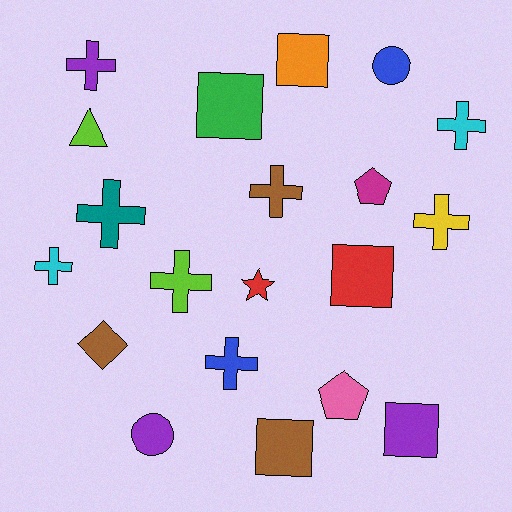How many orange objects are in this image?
There is 1 orange object.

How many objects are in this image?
There are 20 objects.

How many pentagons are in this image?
There are 2 pentagons.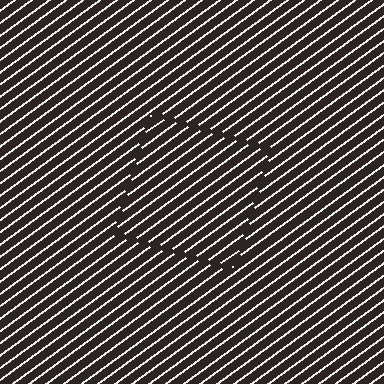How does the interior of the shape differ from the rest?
The interior of the shape contains the same grating, shifted by half a period — the contour is defined by the phase discontinuity where line-ends from the inner and outer gratings abut.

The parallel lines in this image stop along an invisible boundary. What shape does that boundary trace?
An illusory square. The interior of the shape contains the same grating, shifted by half a period — the contour is defined by the phase discontinuity where line-ends from the inner and outer gratings abut.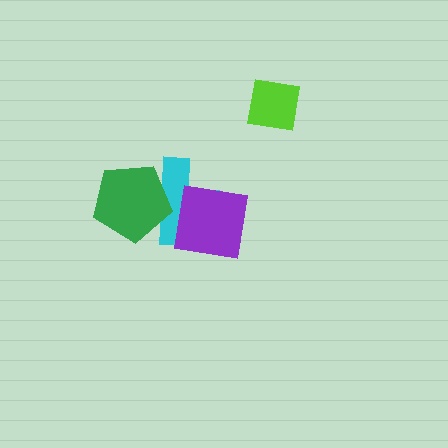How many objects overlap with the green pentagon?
1 object overlaps with the green pentagon.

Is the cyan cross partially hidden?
Yes, it is partially covered by another shape.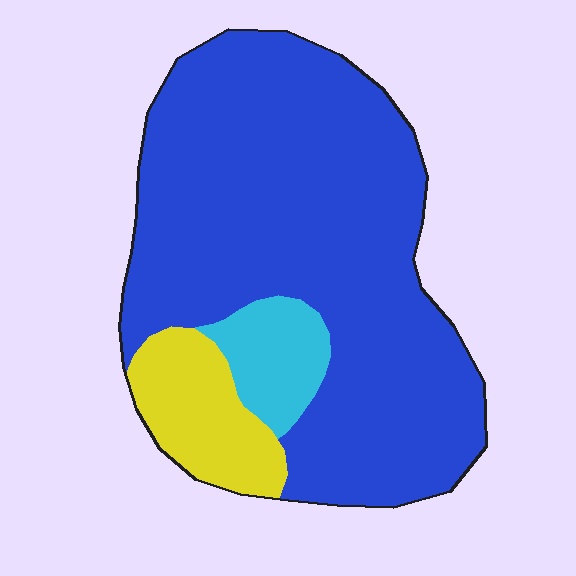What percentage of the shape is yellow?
Yellow takes up about one eighth (1/8) of the shape.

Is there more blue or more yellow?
Blue.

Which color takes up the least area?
Cyan, at roughly 10%.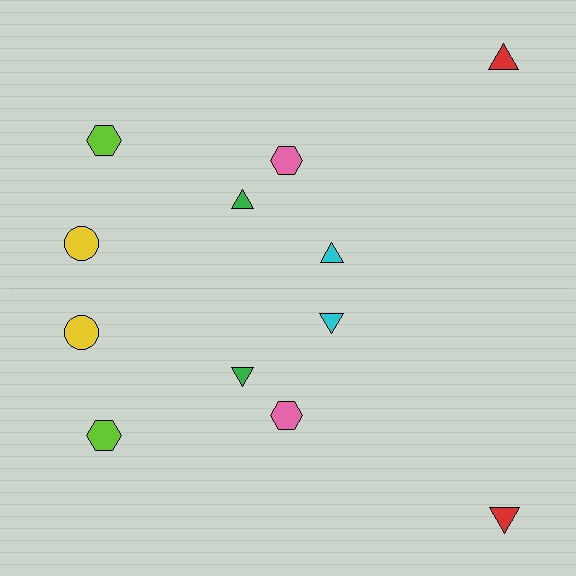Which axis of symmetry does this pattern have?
The pattern has a horizontal axis of symmetry running through the center of the image.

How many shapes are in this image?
There are 12 shapes in this image.